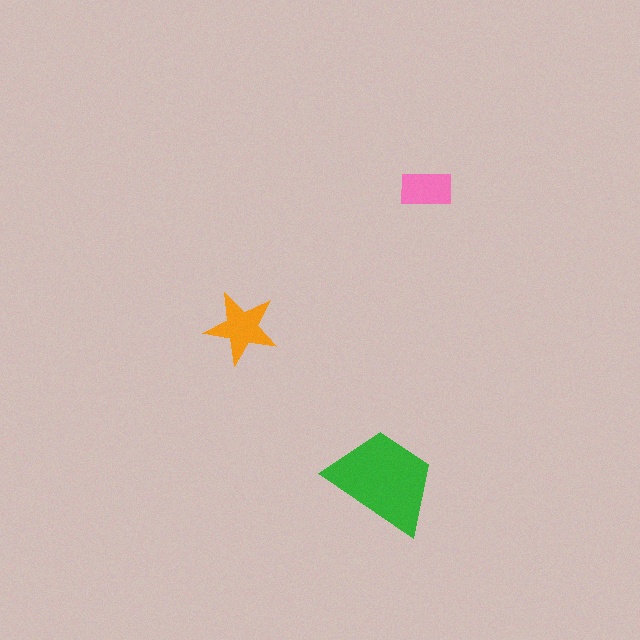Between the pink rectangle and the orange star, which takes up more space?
The orange star.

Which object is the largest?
The green trapezoid.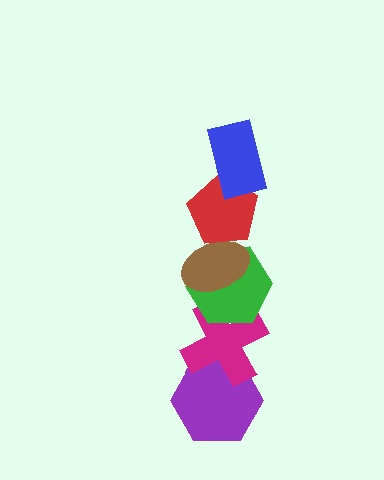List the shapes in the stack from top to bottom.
From top to bottom: the blue rectangle, the red pentagon, the brown ellipse, the green hexagon, the magenta cross, the purple hexagon.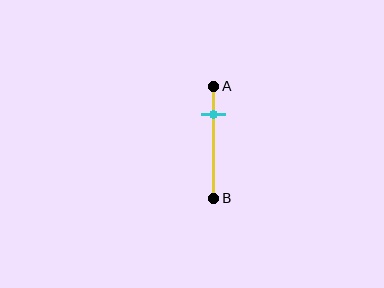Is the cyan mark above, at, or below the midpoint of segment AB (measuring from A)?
The cyan mark is above the midpoint of segment AB.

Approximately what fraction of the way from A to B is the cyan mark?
The cyan mark is approximately 25% of the way from A to B.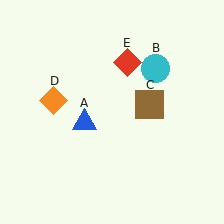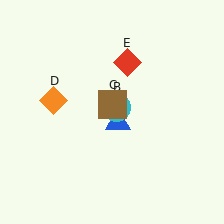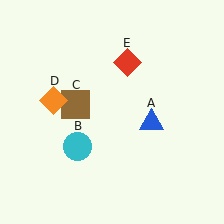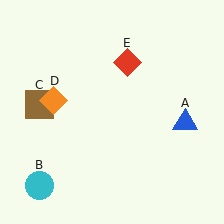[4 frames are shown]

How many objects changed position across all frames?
3 objects changed position: blue triangle (object A), cyan circle (object B), brown square (object C).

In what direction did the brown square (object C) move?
The brown square (object C) moved left.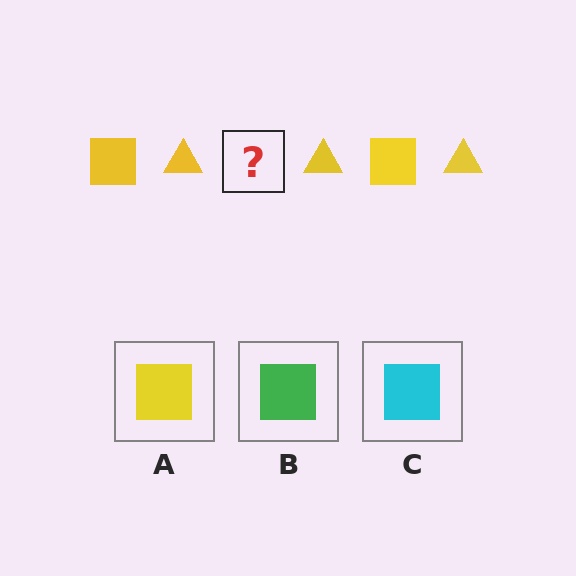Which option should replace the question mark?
Option A.